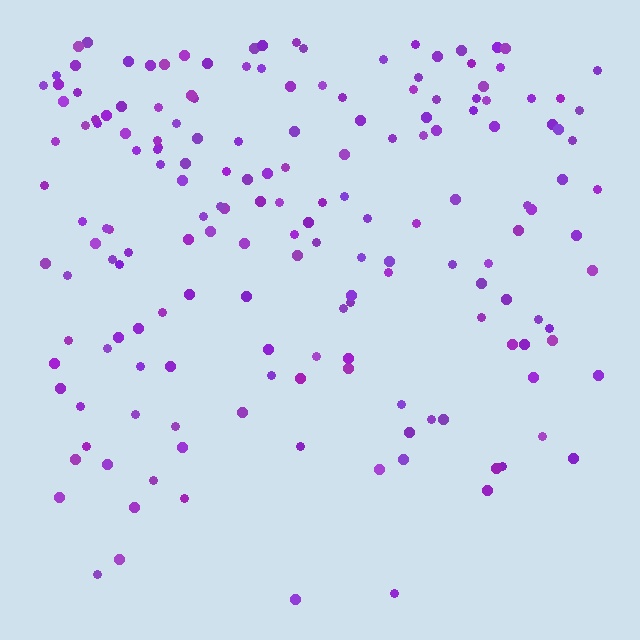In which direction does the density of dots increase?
From bottom to top, with the top side densest.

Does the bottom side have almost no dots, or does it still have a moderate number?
Still a moderate number, just noticeably fewer than the top.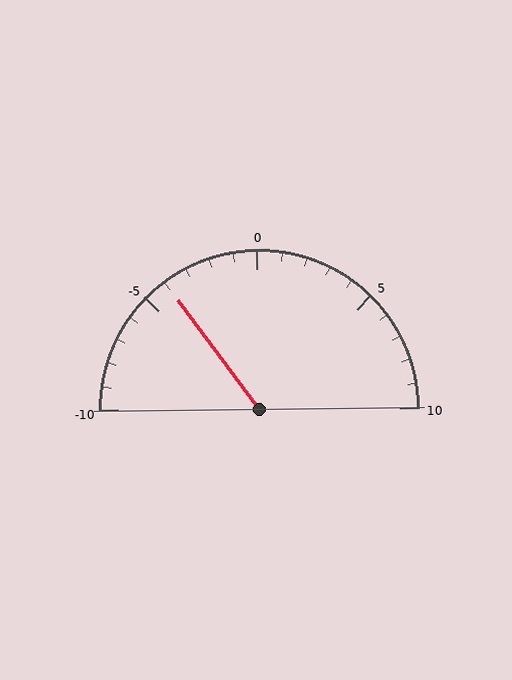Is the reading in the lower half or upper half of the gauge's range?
The reading is in the lower half of the range (-10 to 10).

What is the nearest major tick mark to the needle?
The nearest major tick mark is -5.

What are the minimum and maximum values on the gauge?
The gauge ranges from -10 to 10.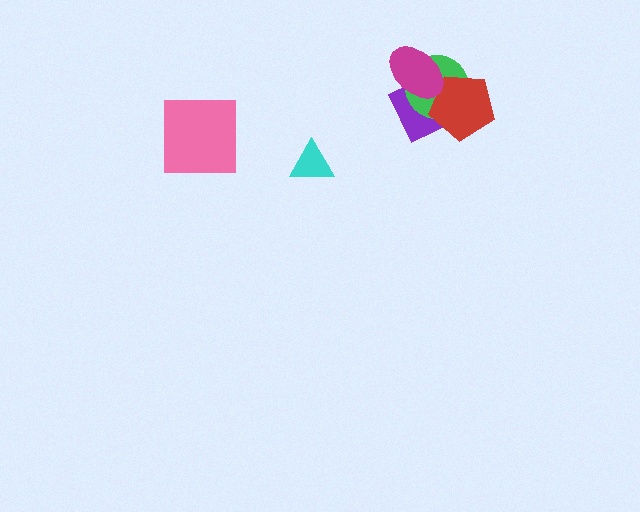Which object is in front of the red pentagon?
The magenta ellipse is in front of the red pentagon.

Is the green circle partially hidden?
Yes, it is partially covered by another shape.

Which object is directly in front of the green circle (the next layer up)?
The red pentagon is directly in front of the green circle.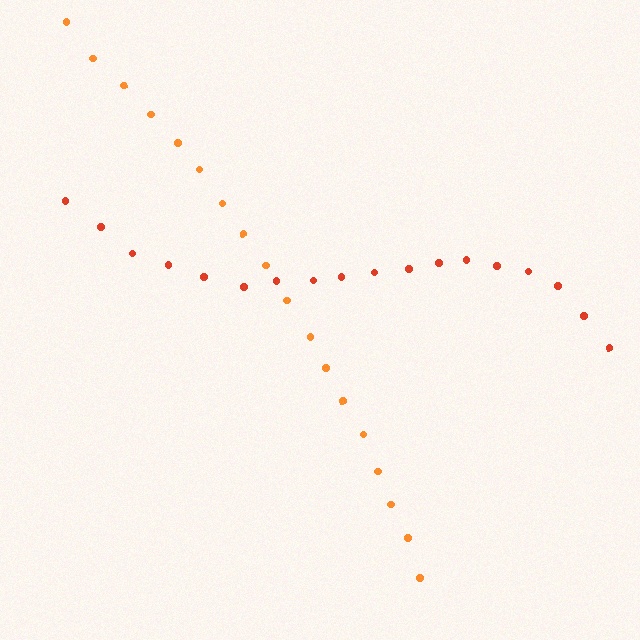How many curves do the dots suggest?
There are 2 distinct paths.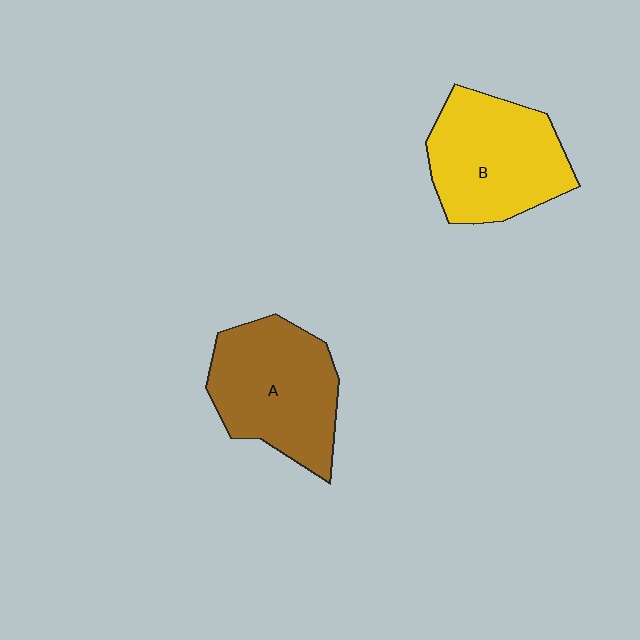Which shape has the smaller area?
Shape B (yellow).